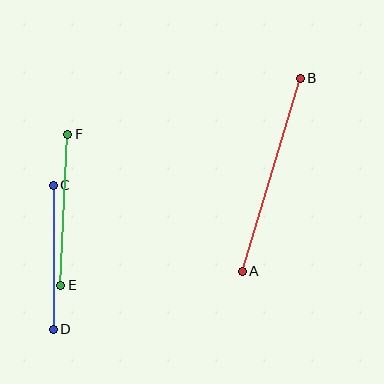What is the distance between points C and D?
The distance is approximately 144 pixels.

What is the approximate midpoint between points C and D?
The midpoint is at approximately (53, 257) pixels.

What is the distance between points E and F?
The distance is approximately 151 pixels.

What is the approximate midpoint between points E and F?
The midpoint is at approximately (64, 210) pixels.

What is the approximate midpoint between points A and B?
The midpoint is at approximately (271, 175) pixels.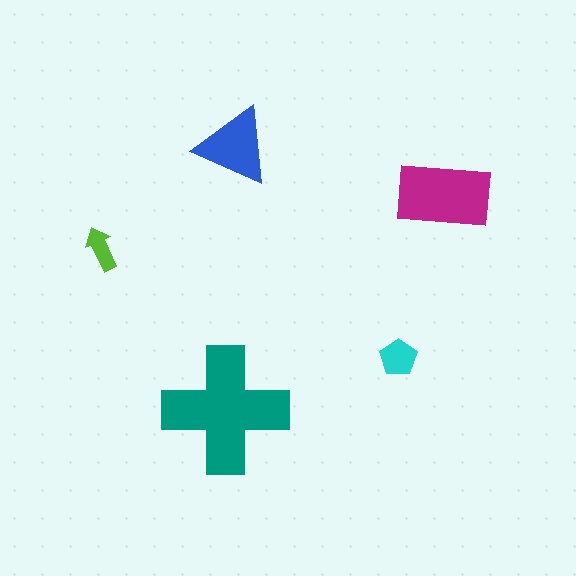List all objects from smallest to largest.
The lime arrow, the cyan pentagon, the blue triangle, the magenta rectangle, the teal cross.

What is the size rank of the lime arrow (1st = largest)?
5th.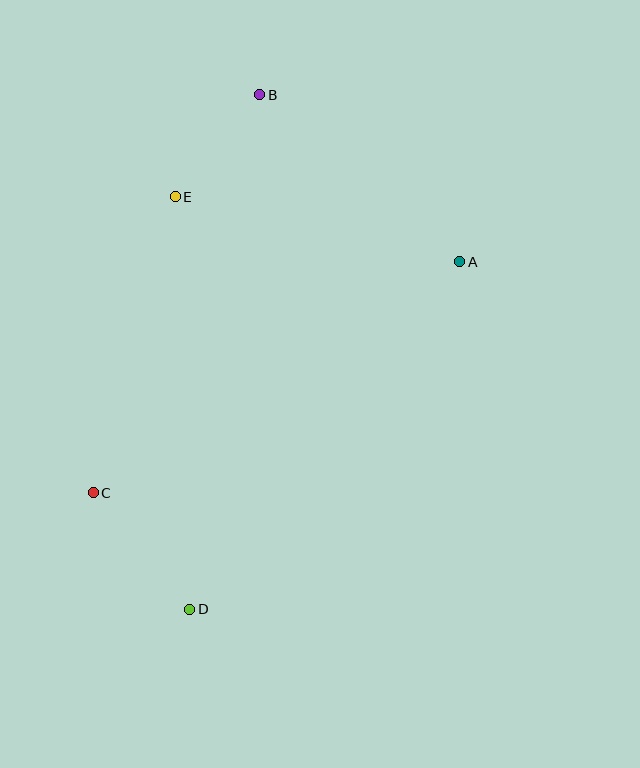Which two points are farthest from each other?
Points B and D are farthest from each other.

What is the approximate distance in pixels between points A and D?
The distance between A and D is approximately 440 pixels.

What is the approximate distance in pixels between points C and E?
The distance between C and E is approximately 307 pixels.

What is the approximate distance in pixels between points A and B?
The distance between A and B is approximately 260 pixels.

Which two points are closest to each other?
Points B and E are closest to each other.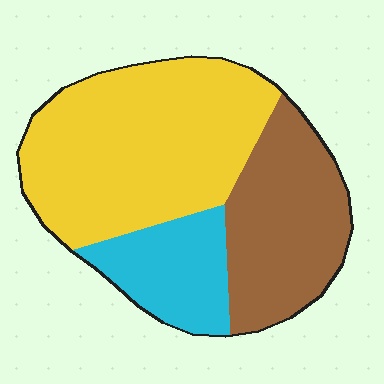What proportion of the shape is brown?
Brown takes up about one third (1/3) of the shape.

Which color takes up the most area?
Yellow, at roughly 50%.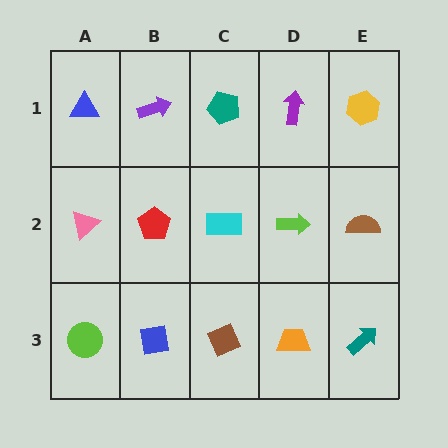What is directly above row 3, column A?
A pink triangle.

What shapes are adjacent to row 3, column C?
A cyan rectangle (row 2, column C), a blue square (row 3, column B), an orange trapezoid (row 3, column D).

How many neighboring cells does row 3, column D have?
3.